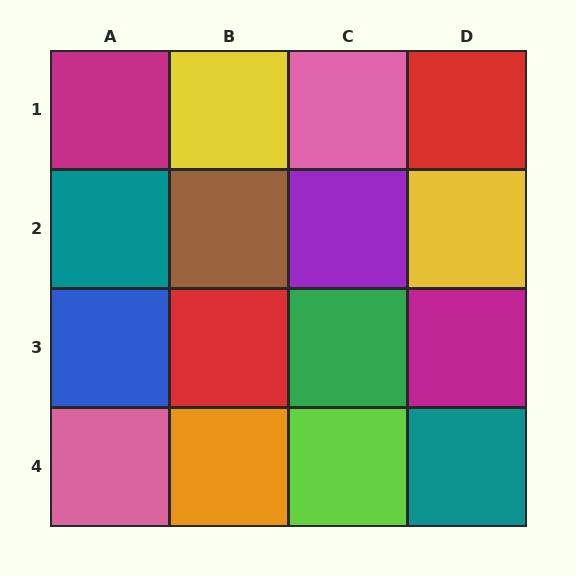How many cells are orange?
1 cell is orange.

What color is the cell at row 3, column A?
Blue.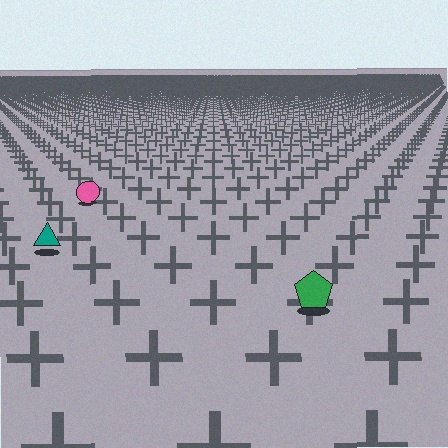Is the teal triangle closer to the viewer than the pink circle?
Yes. The teal triangle is closer — you can tell from the texture gradient: the ground texture is coarser near it.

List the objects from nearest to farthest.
From nearest to farthest: the green pentagon, the teal triangle, the pink circle.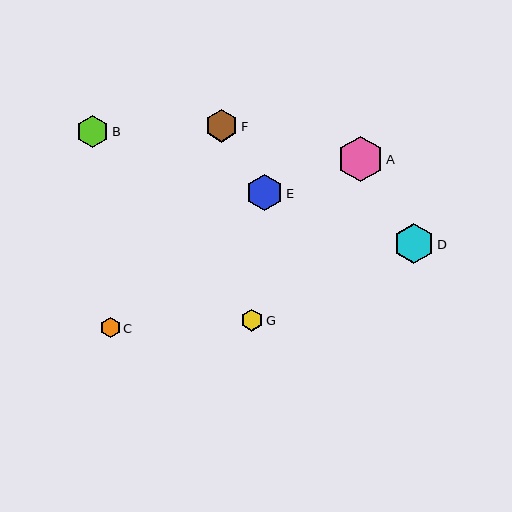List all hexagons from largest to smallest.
From largest to smallest: A, D, E, F, B, G, C.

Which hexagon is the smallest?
Hexagon C is the smallest with a size of approximately 21 pixels.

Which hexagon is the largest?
Hexagon A is the largest with a size of approximately 45 pixels.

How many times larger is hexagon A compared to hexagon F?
Hexagon A is approximately 1.4 times the size of hexagon F.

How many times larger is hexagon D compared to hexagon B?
Hexagon D is approximately 1.2 times the size of hexagon B.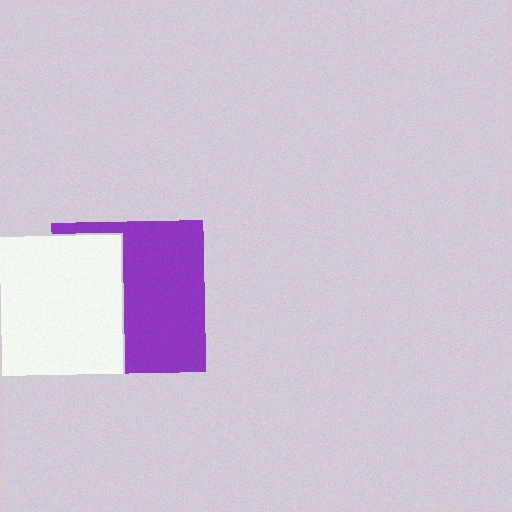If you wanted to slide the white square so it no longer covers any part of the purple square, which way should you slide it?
Slide it left — that is the most direct way to separate the two shapes.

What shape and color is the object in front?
The object in front is a white square.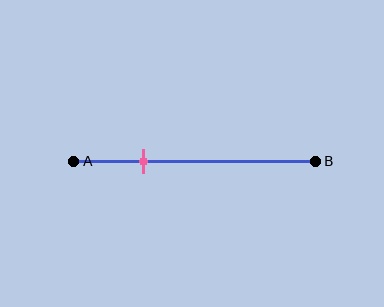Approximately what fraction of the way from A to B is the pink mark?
The pink mark is approximately 30% of the way from A to B.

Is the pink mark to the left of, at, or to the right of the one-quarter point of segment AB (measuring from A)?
The pink mark is to the right of the one-quarter point of segment AB.